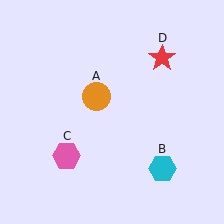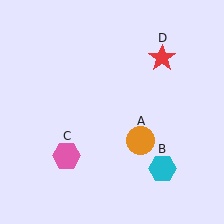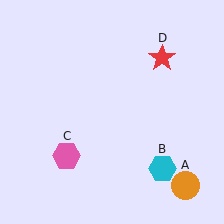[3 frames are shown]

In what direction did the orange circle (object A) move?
The orange circle (object A) moved down and to the right.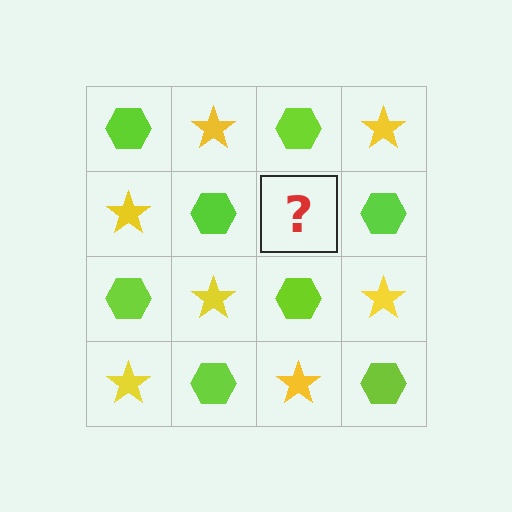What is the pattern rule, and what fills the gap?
The rule is that it alternates lime hexagon and yellow star in a checkerboard pattern. The gap should be filled with a yellow star.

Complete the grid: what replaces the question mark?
The question mark should be replaced with a yellow star.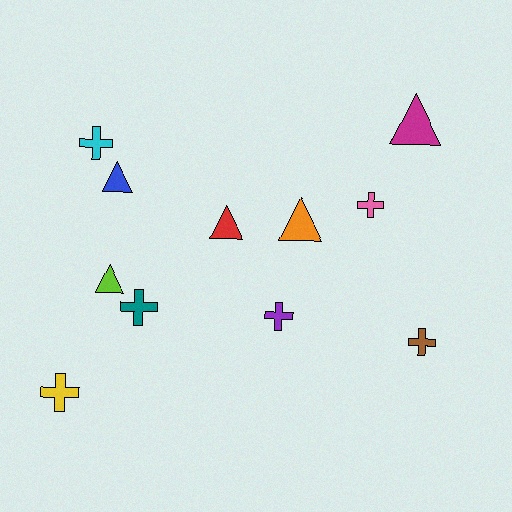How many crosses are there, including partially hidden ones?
There are 6 crosses.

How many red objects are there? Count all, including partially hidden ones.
There is 1 red object.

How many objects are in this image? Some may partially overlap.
There are 11 objects.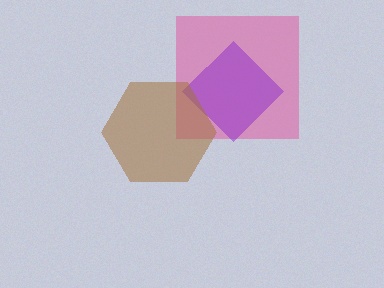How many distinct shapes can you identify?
There are 3 distinct shapes: a pink square, a purple diamond, a brown hexagon.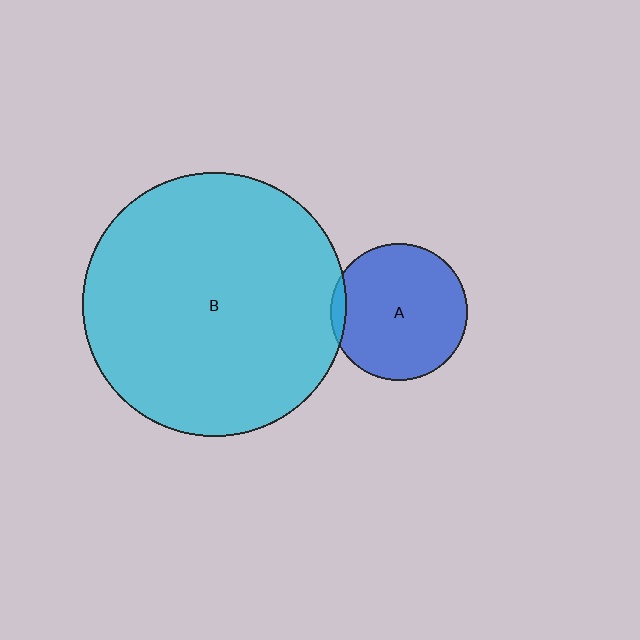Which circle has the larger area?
Circle B (cyan).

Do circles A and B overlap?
Yes.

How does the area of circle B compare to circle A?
Approximately 3.7 times.